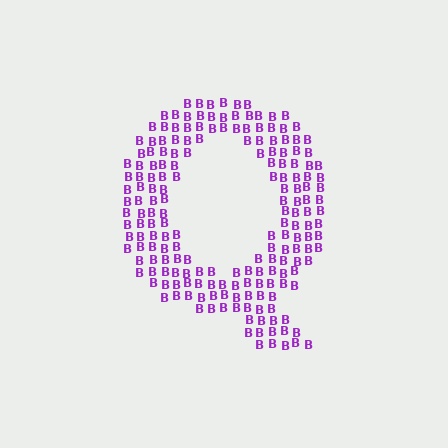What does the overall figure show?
The overall figure shows the letter Q.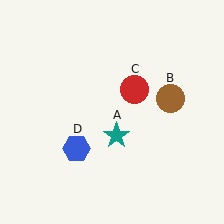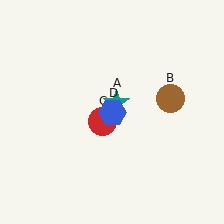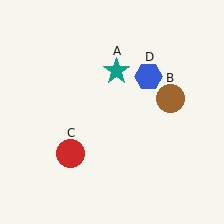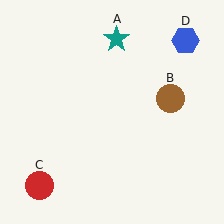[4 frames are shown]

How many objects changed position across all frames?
3 objects changed position: teal star (object A), red circle (object C), blue hexagon (object D).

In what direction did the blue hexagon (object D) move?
The blue hexagon (object D) moved up and to the right.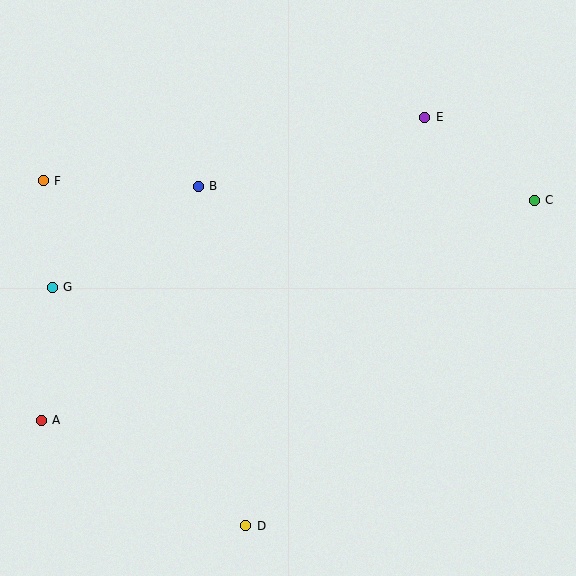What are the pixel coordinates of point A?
Point A is at (41, 420).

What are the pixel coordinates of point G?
Point G is at (52, 287).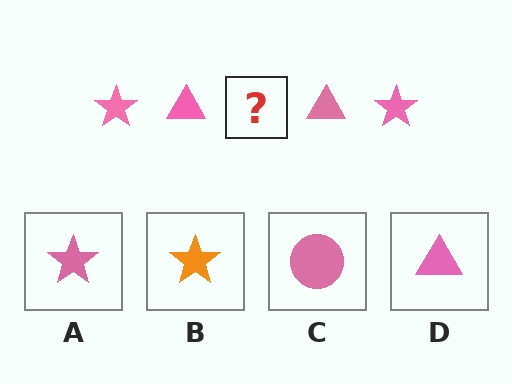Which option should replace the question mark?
Option A.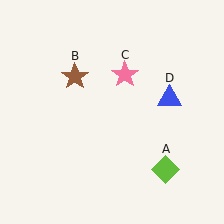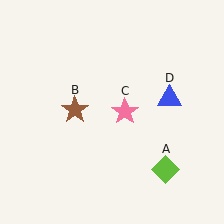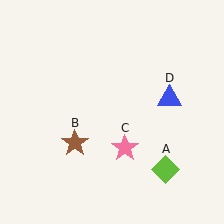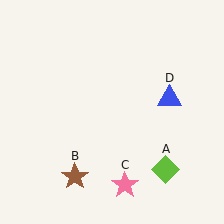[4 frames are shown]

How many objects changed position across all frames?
2 objects changed position: brown star (object B), pink star (object C).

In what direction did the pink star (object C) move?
The pink star (object C) moved down.